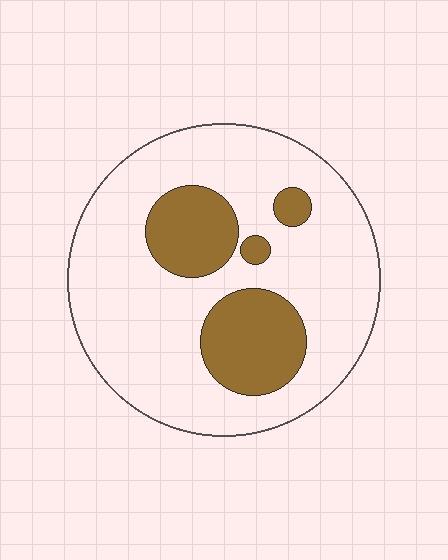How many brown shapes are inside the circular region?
4.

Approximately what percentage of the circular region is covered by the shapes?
Approximately 25%.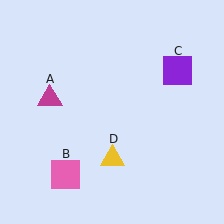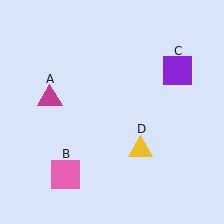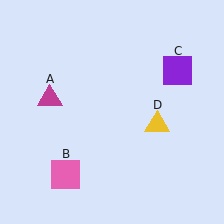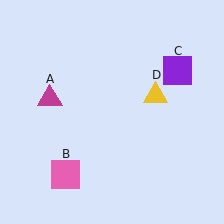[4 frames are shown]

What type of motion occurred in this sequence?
The yellow triangle (object D) rotated counterclockwise around the center of the scene.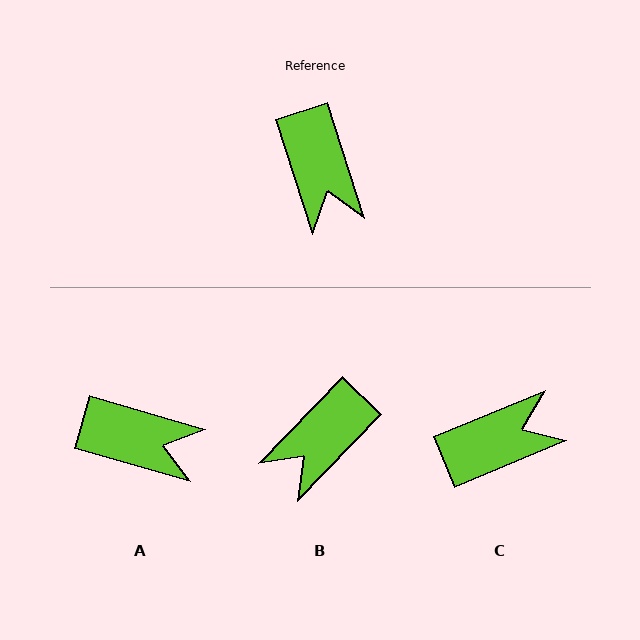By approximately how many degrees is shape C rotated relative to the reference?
Approximately 95 degrees counter-clockwise.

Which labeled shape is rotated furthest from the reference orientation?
C, about 95 degrees away.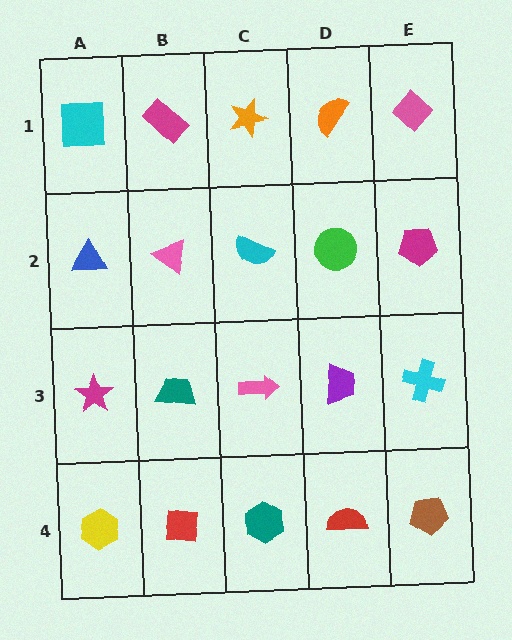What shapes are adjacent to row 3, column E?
A magenta pentagon (row 2, column E), a brown pentagon (row 4, column E), a purple trapezoid (row 3, column D).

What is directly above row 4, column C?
A pink arrow.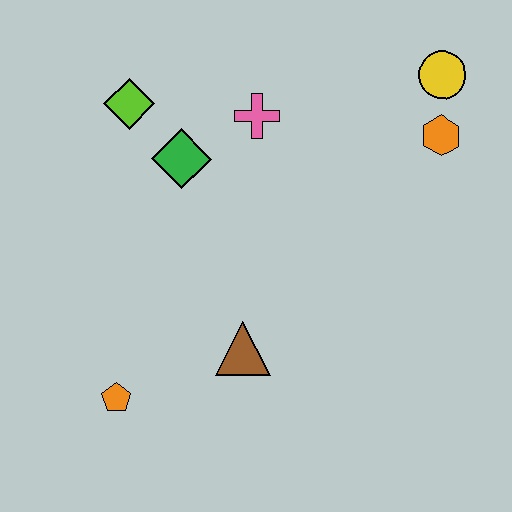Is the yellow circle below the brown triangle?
No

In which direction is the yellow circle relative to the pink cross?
The yellow circle is to the right of the pink cross.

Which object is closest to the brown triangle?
The orange pentagon is closest to the brown triangle.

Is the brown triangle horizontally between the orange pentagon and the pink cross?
Yes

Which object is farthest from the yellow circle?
The orange pentagon is farthest from the yellow circle.